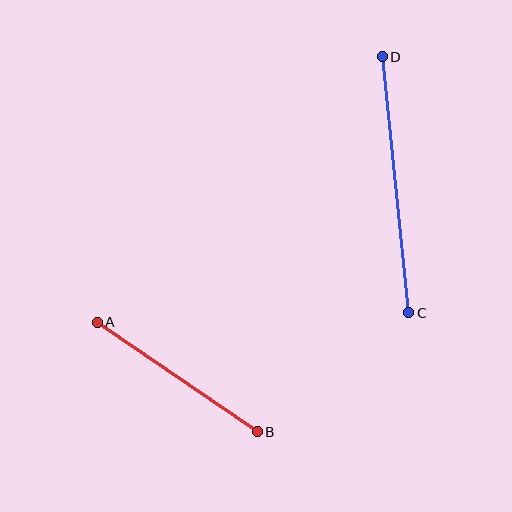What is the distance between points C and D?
The distance is approximately 257 pixels.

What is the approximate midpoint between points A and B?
The midpoint is at approximately (177, 377) pixels.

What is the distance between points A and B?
The distance is approximately 194 pixels.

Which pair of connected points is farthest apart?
Points C and D are farthest apart.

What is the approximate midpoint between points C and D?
The midpoint is at approximately (395, 185) pixels.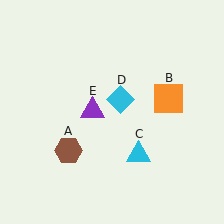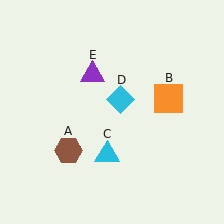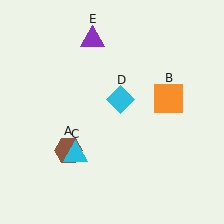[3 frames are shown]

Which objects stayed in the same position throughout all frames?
Brown hexagon (object A) and orange square (object B) and cyan diamond (object D) remained stationary.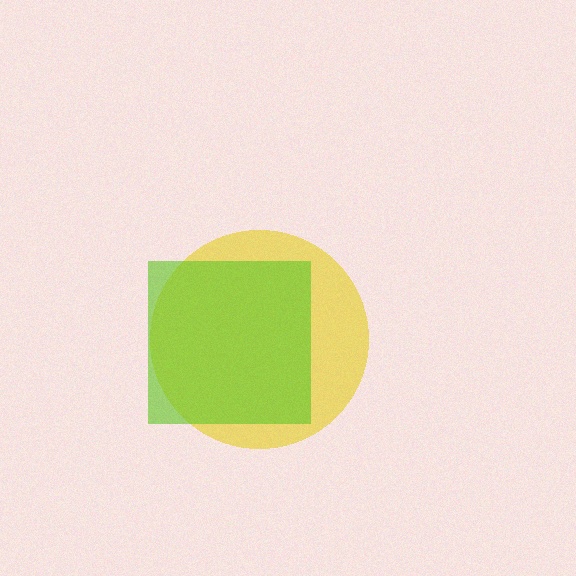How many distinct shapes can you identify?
There are 2 distinct shapes: a yellow circle, a lime square.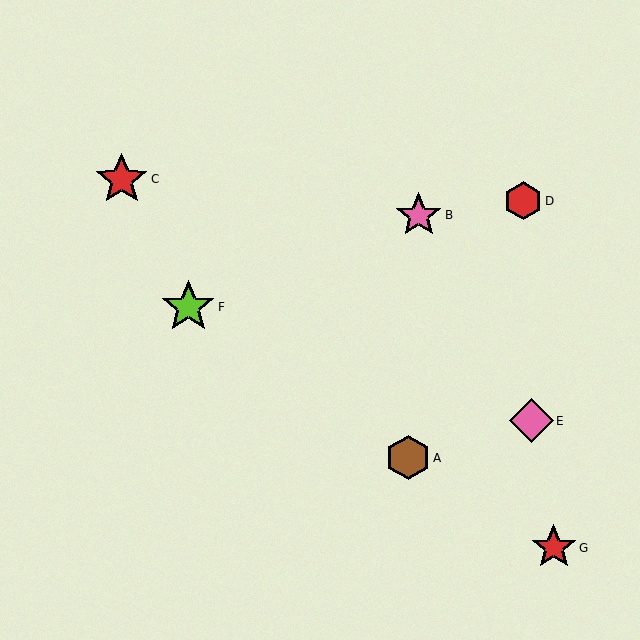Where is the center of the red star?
The center of the red star is at (554, 548).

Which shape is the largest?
The lime star (labeled F) is the largest.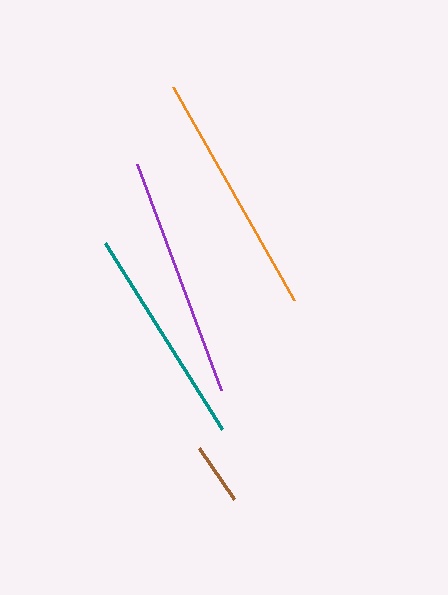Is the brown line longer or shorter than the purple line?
The purple line is longer than the brown line.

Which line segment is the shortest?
The brown line is the shortest at approximately 62 pixels.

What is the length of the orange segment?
The orange segment is approximately 245 pixels long.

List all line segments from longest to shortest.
From longest to shortest: orange, purple, teal, brown.